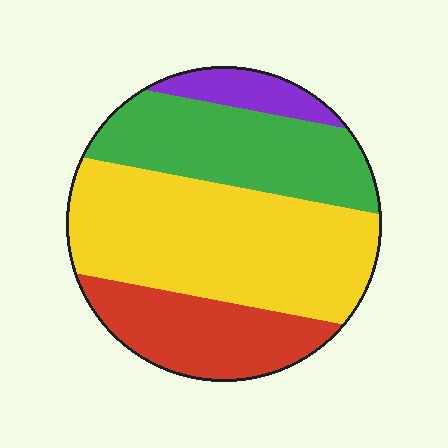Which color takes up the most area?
Yellow, at roughly 45%.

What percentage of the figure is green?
Green covers 27% of the figure.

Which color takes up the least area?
Purple, at roughly 10%.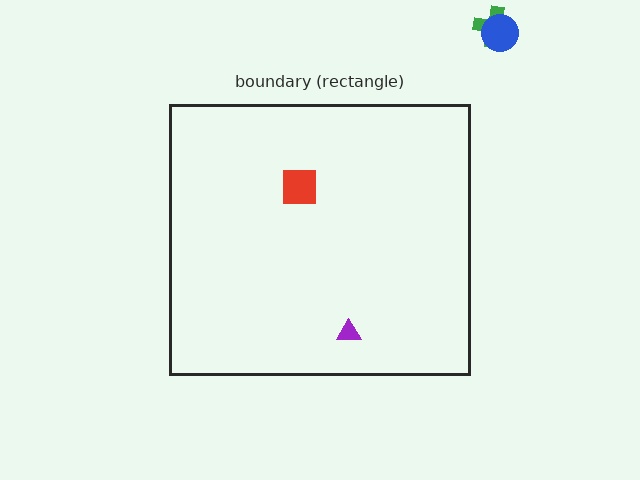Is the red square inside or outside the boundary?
Inside.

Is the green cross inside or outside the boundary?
Outside.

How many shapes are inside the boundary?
2 inside, 2 outside.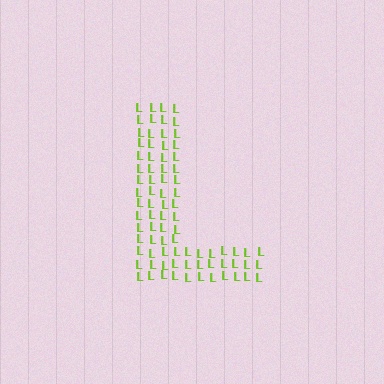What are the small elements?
The small elements are letter L's.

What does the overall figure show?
The overall figure shows the letter L.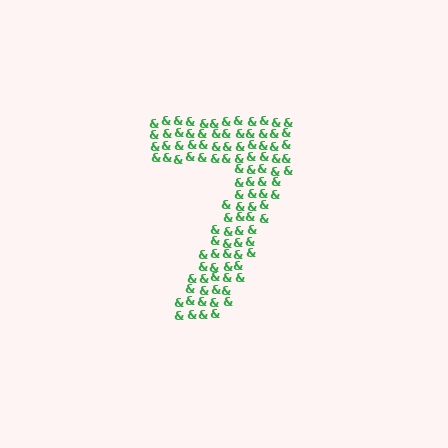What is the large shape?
The large shape is the digit 7.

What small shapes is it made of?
It is made of small ampersands.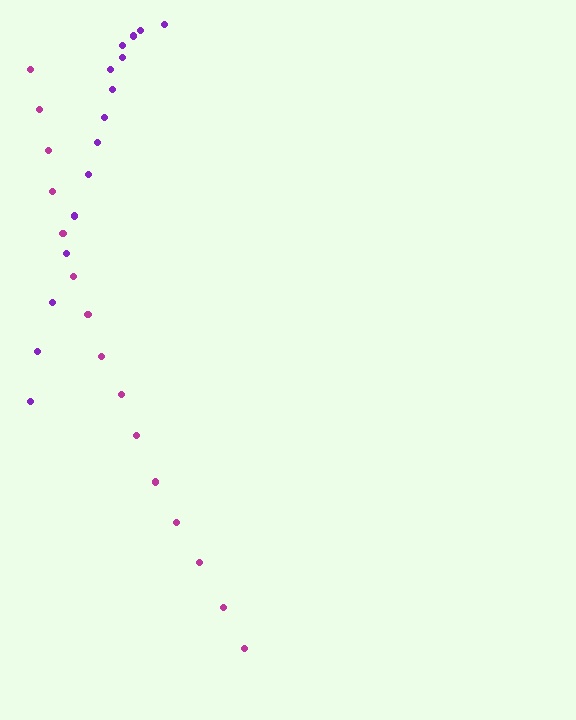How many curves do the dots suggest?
There are 2 distinct paths.